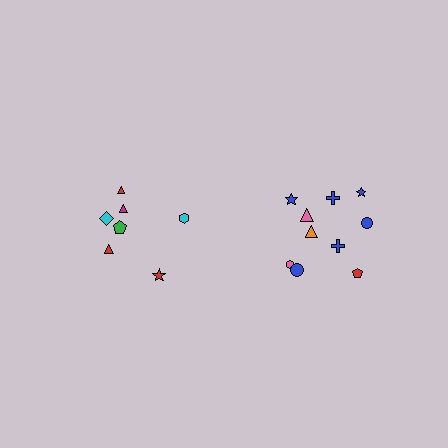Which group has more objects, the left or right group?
The right group.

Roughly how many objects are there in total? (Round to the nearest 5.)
Roughly 15 objects in total.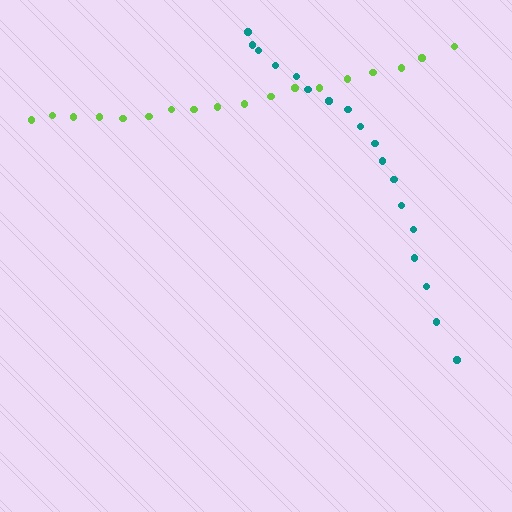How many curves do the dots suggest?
There are 2 distinct paths.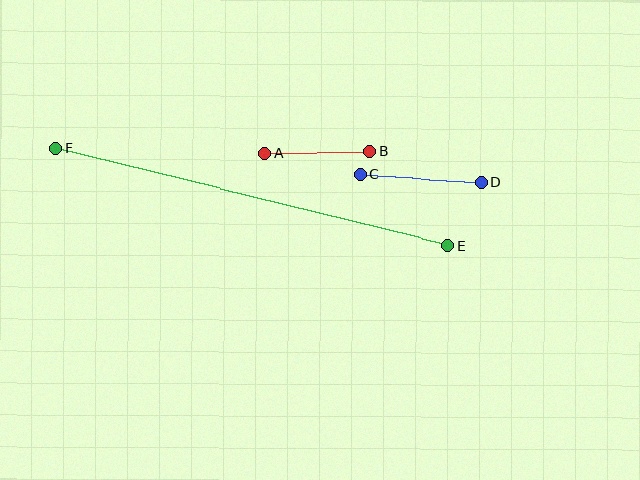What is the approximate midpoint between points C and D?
The midpoint is at approximately (421, 178) pixels.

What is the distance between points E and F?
The distance is approximately 403 pixels.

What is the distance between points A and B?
The distance is approximately 105 pixels.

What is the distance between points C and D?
The distance is approximately 121 pixels.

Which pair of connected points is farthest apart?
Points E and F are farthest apart.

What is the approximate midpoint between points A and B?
The midpoint is at approximately (318, 152) pixels.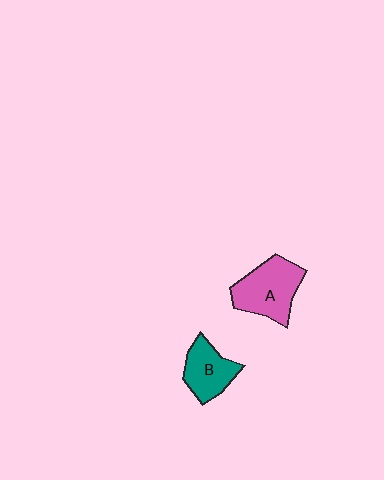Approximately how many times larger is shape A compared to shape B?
Approximately 1.3 times.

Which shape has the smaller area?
Shape B (teal).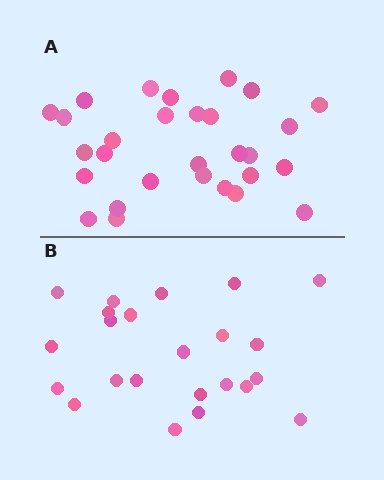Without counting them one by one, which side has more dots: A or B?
Region A (the top region) has more dots.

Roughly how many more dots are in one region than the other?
Region A has about 6 more dots than region B.